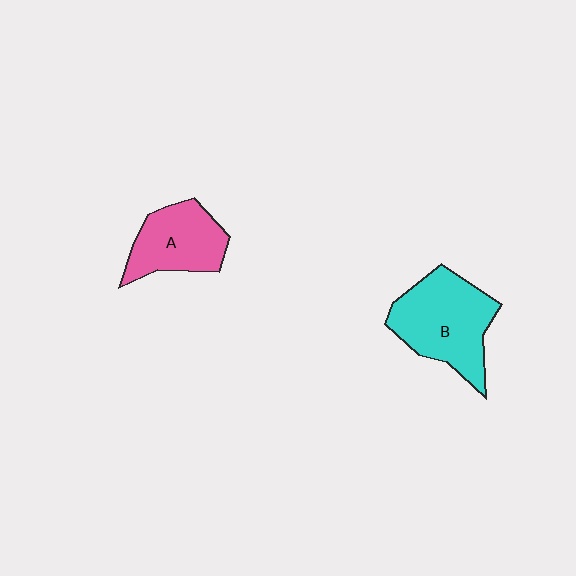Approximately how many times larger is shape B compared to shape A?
Approximately 1.4 times.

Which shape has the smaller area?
Shape A (pink).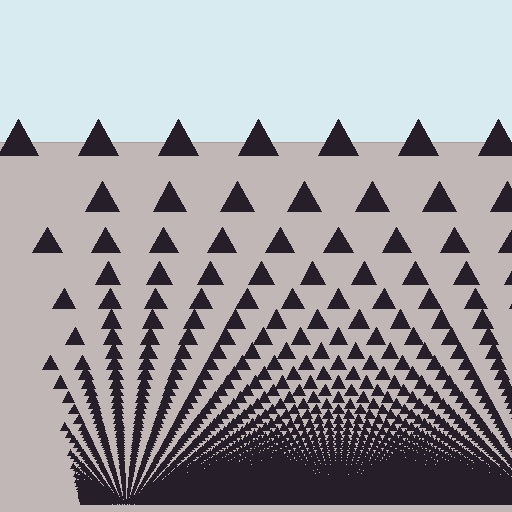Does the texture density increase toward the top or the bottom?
Density increases toward the bottom.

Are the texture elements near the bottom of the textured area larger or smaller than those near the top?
Smaller. The gradient is inverted — elements near the bottom are smaller and denser.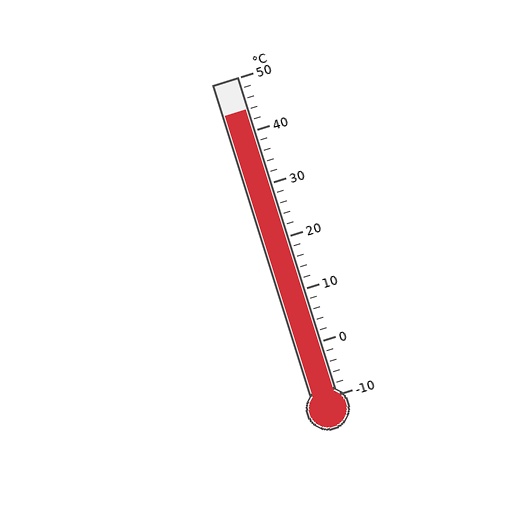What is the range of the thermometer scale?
The thermometer scale ranges from -10°C to 50°C.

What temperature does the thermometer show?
The thermometer shows approximately 44°C.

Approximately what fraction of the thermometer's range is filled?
The thermometer is filled to approximately 90% of its range.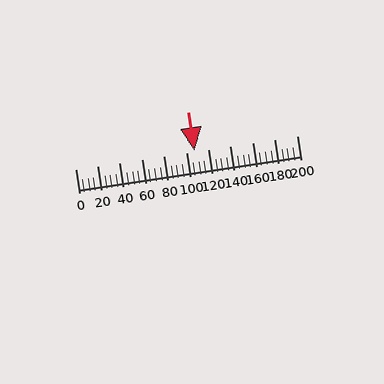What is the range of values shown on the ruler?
The ruler shows values from 0 to 200.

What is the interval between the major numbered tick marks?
The major tick marks are spaced 20 units apart.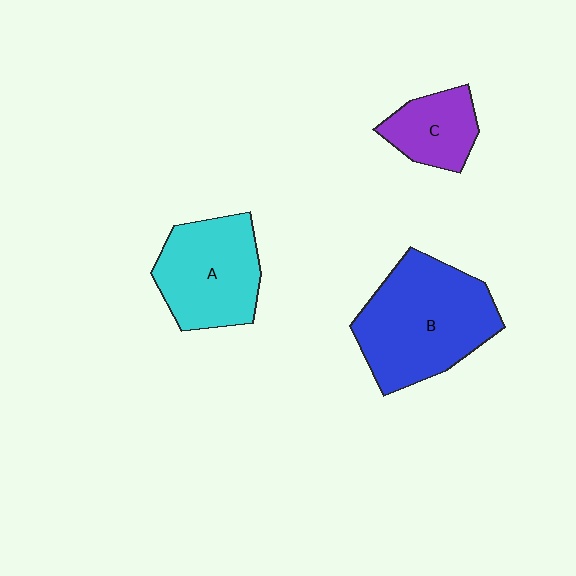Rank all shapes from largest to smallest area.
From largest to smallest: B (blue), A (cyan), C (purple).